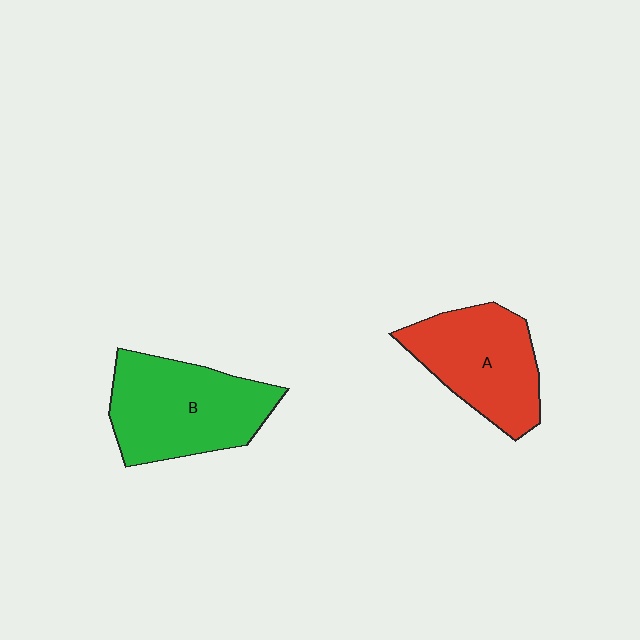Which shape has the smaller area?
Shape A (red).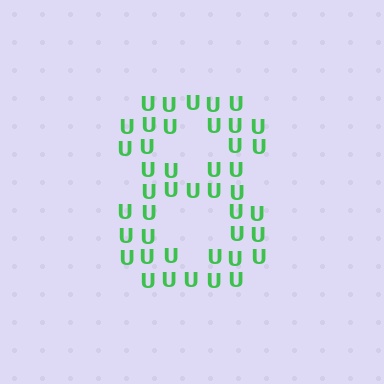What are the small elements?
The small elements are letter U's.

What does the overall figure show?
The overall figure shows the digit 8.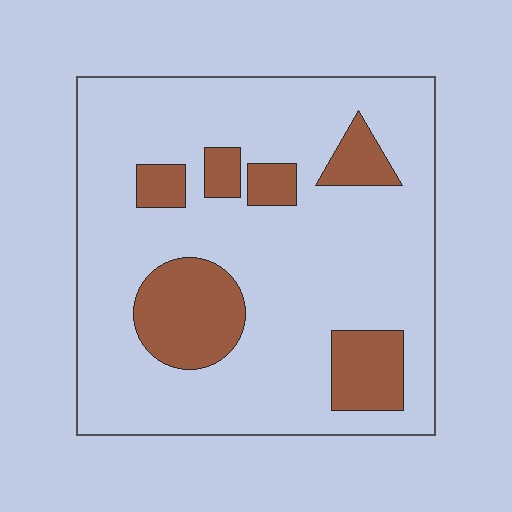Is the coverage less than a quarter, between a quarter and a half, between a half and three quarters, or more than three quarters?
Less than a quarter.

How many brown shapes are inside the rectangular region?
6.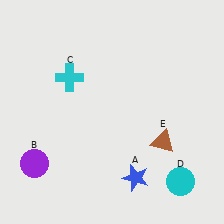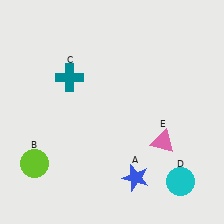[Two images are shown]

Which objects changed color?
B changed from purple to lime. C changed from cyan to teal. E changed from brown to pink.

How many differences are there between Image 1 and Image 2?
There are 3 differences between the two images.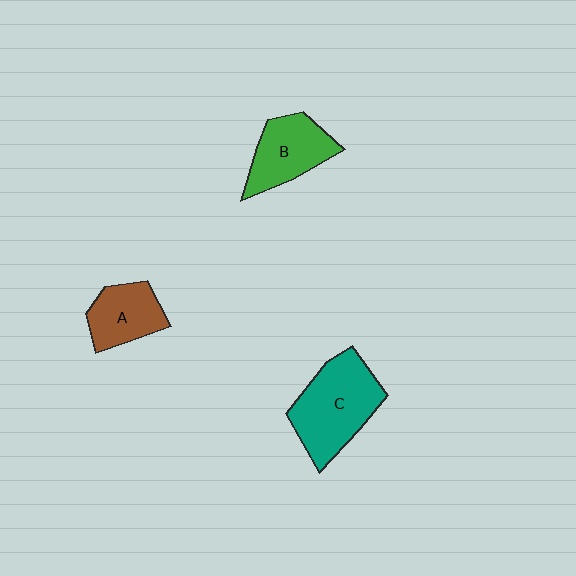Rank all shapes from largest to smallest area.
From largest to smallest: C (teal), B (green), A (brown).